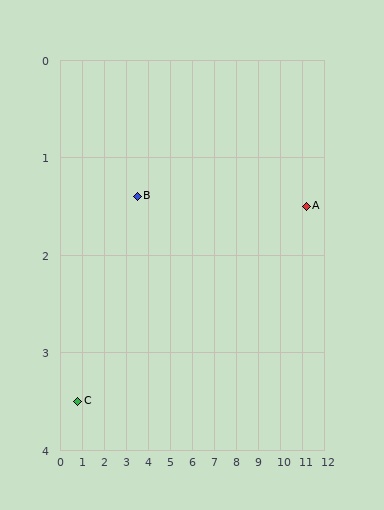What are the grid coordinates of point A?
Point A is at approximately (11.2, 1.5).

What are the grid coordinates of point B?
Point B is at approximately (3.5, 1.4).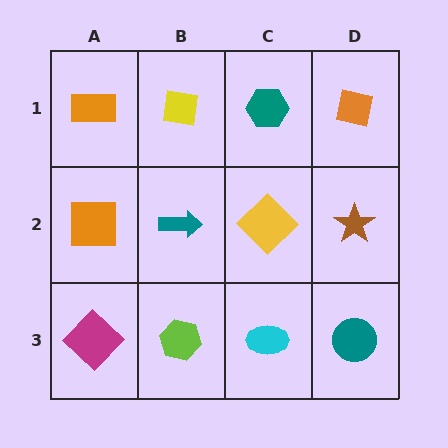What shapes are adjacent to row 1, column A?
An orange square (row 2, column A), a yellow square (row 1, column B).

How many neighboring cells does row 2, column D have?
3.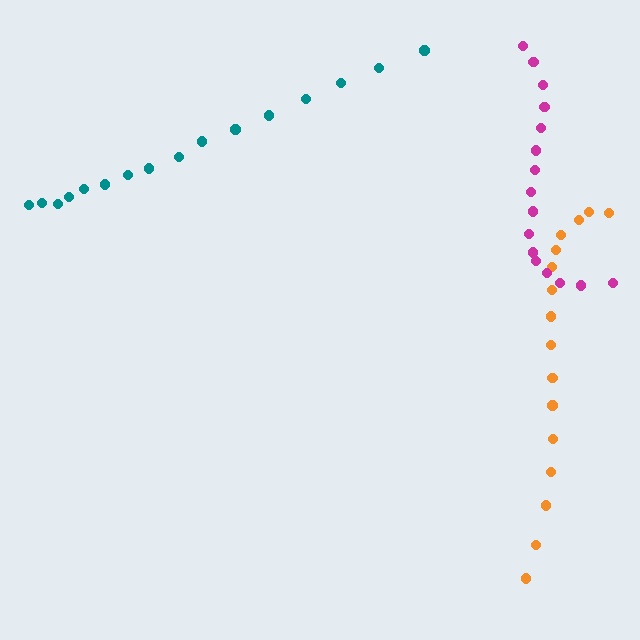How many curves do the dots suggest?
There are 3 distinct paths.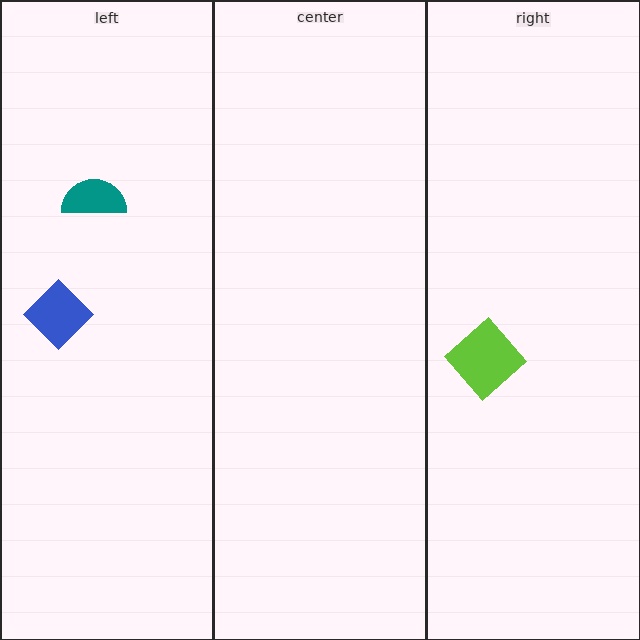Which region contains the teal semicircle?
The left region.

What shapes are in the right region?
The lime diamond.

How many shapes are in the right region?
1.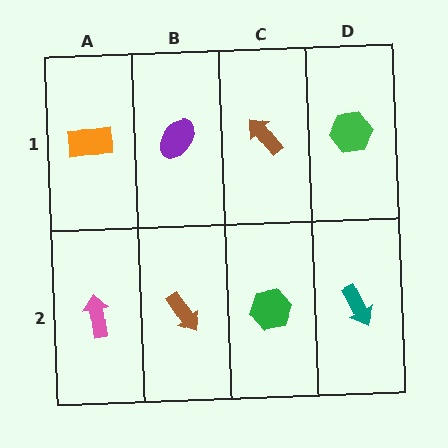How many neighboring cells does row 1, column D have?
2.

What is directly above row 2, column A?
An orange rectangle.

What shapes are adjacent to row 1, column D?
A teal arrow (row 2, column D), a brown arrow (row 1, column C).